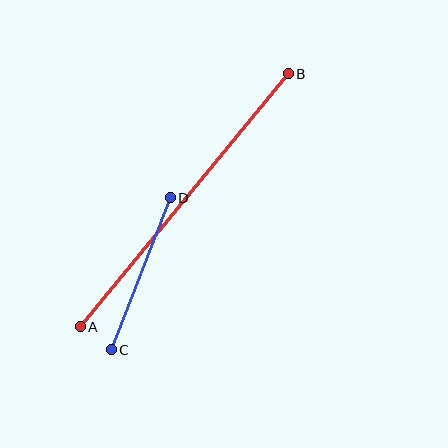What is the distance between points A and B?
The distance is approximately 327 pixels.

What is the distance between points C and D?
The distance is approximately 163 pixels.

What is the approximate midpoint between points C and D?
The midpoint is at approximately (141, 274) pixels.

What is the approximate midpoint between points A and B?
The midpoint is at approximately (184, 200) pixels.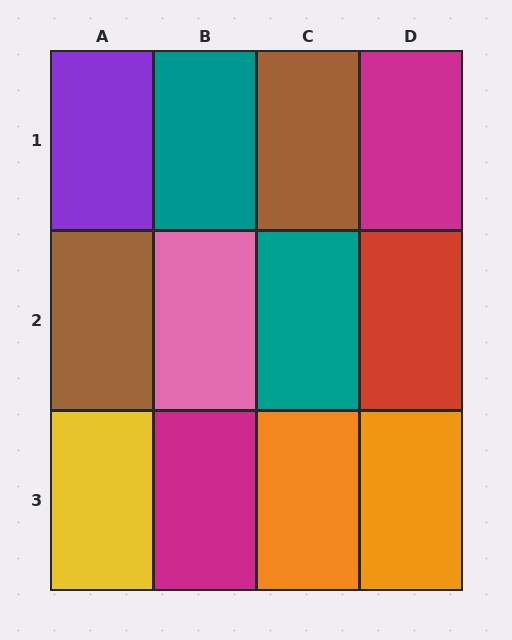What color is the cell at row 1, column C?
Brown.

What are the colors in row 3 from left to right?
Yellow, magenta, orange, orange.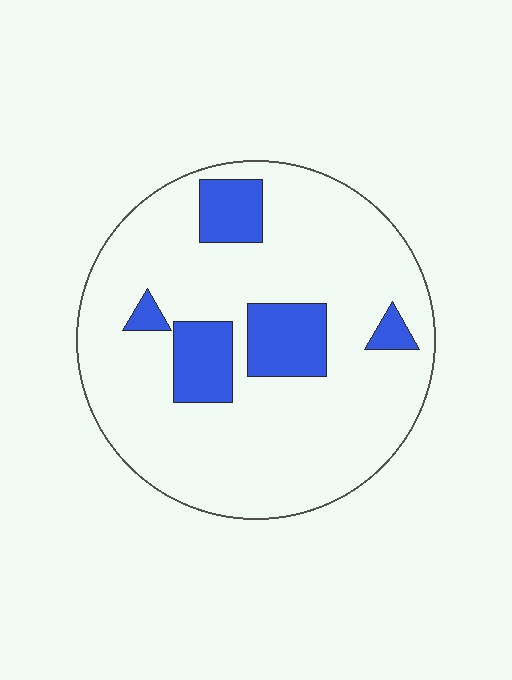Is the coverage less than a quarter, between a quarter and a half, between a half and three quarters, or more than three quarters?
Less than a quarter.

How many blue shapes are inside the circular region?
5.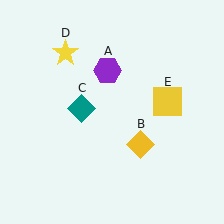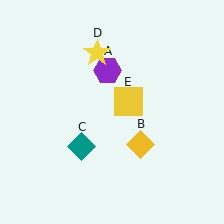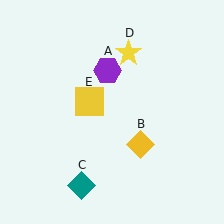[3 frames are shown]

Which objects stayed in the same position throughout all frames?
Purple hexagon (object A) and yellow diamond (object B) remained stationary.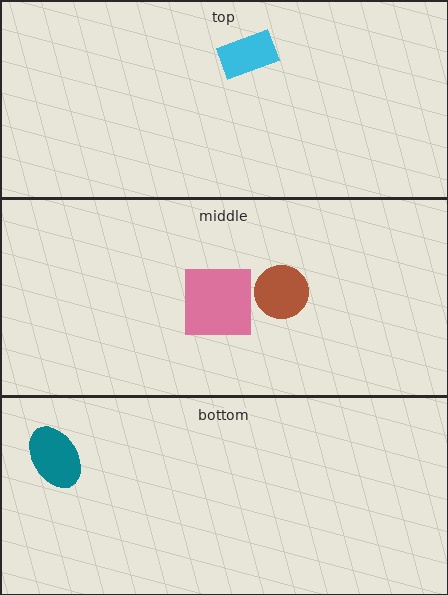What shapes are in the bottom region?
The teal ellipse.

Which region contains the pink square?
The middle region.